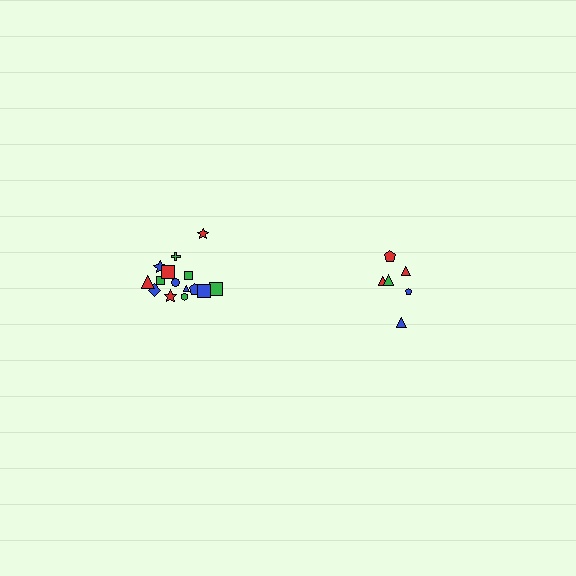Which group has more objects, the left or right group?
The left group.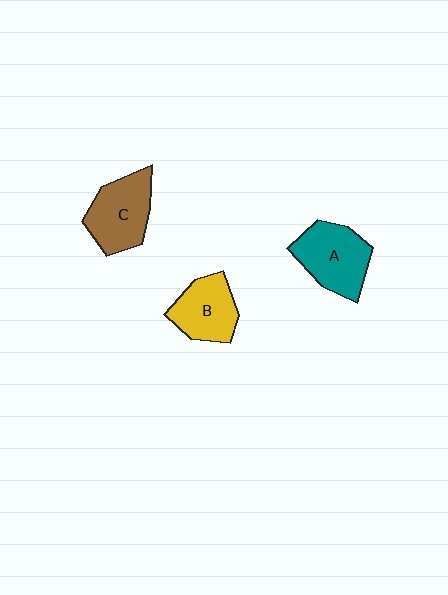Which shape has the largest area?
Shape A (teal).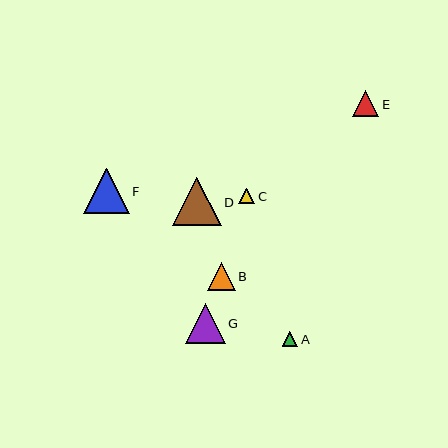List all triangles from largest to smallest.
From largest to smallest: D, F, G, B, E, C, A.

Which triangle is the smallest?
Triangle A is the smallest with a size of approximately 15 pixels.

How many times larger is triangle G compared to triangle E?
Triangle G is approximately 1.5 times the size of triangle E.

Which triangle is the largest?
Triangle D is the largest with a size of approximately 49 pixels.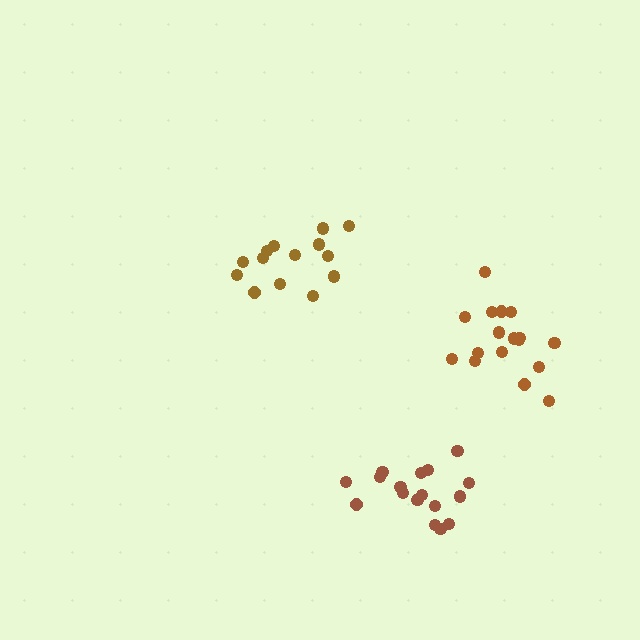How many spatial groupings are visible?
There are 3 spatial groupings.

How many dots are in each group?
Group 1: 14 dots, Group 2: 17 dots, Group 3: 18 dots (49 total).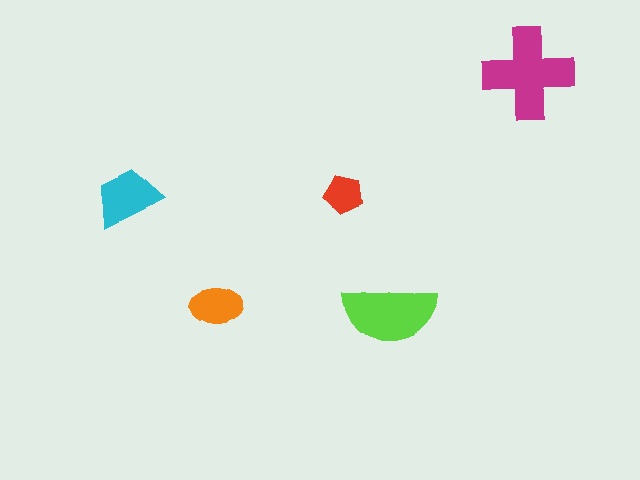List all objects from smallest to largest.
The red pentagon, the orange ellipse, the cyan trapezoid, the lime semicircle, the magenta cross.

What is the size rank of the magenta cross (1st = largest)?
1st.